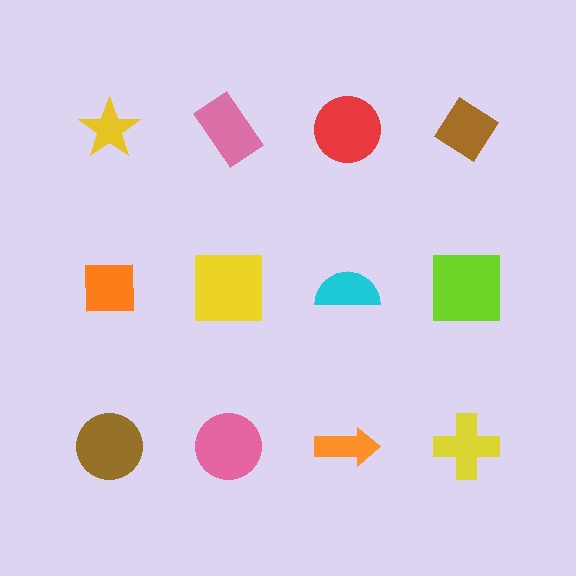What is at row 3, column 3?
An orange arrow.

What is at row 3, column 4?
A yellow cross.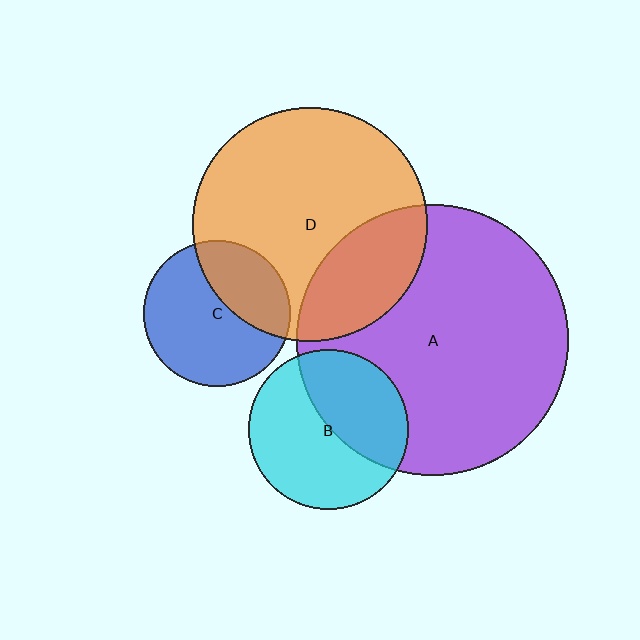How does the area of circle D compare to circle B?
Approximately 2.1 times.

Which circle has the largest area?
Circle A (purple).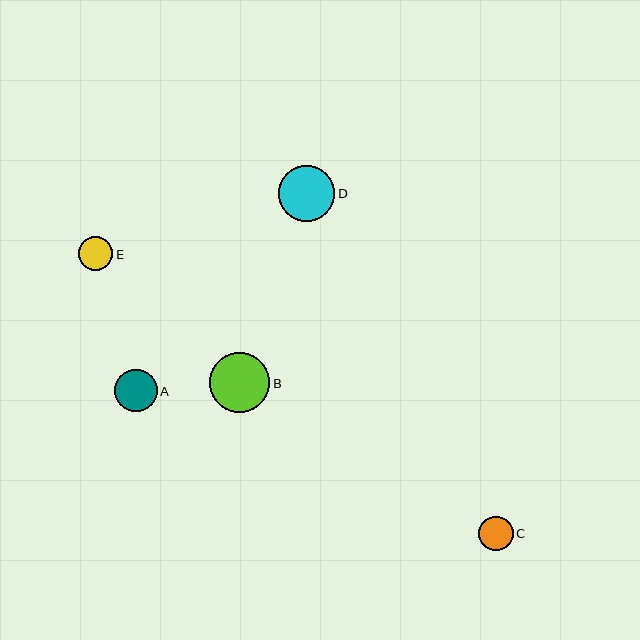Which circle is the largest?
Circle B is the largest with a size of approximately 60 pixels.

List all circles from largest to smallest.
From largest to smallest: B, D, A, E, C.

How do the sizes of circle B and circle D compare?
Circle B and circle D are approximately the same size.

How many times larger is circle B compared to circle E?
Circle B is approximately 1.7 times the size of circle E.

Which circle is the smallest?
Circle C is the smallest with a size of approximately 34 pixels.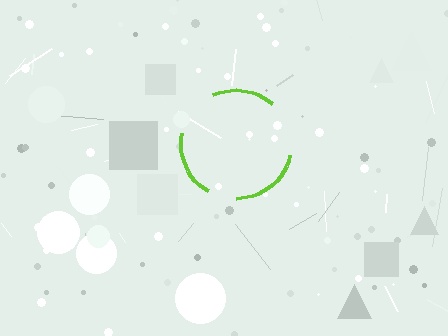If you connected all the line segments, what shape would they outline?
They would outline a circle.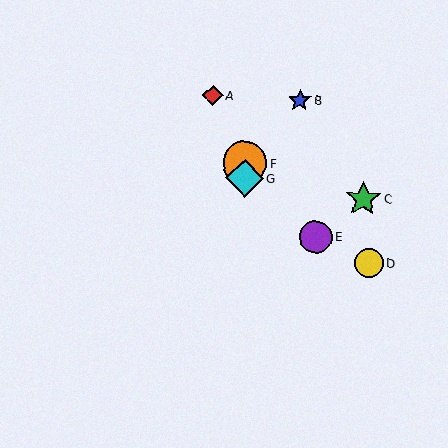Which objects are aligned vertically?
Objects F, G are aligned vertically.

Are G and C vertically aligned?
No, G is at x≈244 and C is at x≈363.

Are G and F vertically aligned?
Yes, both are at x≈244.